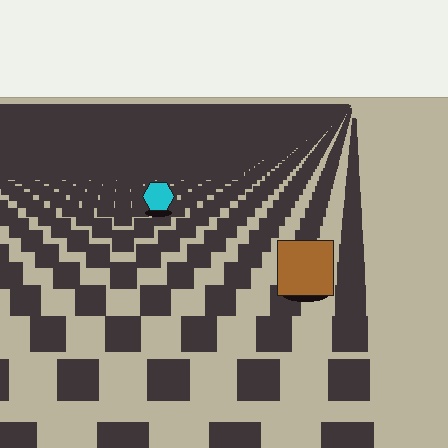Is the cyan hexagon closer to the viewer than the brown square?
No. The brown square is closer — you can tell from the texture gradient: the ground texture is coarser near it.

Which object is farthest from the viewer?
The cyan hexagon is farthest from the viewer. It appears smaller and the ground texture around it is denser.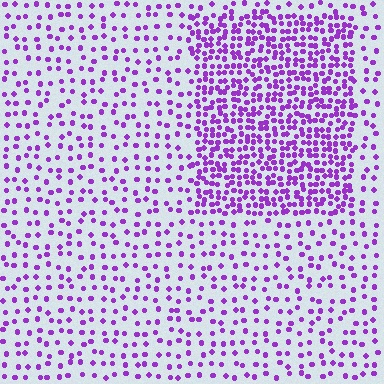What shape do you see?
I see a rectangle.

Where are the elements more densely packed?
The elements are more densely packed inside the rectangle boundary.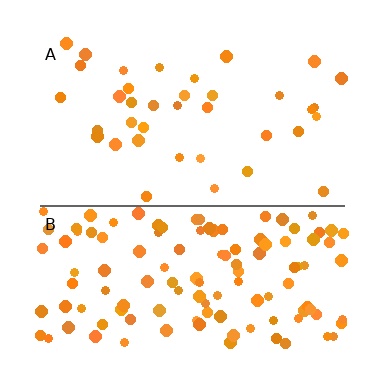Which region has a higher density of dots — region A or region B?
B (the bottom).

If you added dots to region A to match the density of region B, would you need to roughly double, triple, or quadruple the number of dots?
Approximately triple.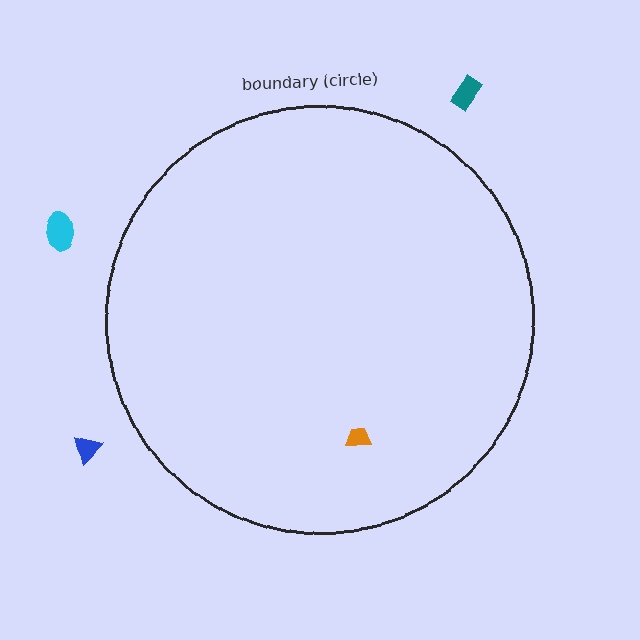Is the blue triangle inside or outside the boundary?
Outside.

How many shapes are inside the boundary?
1 inside, 3 outside.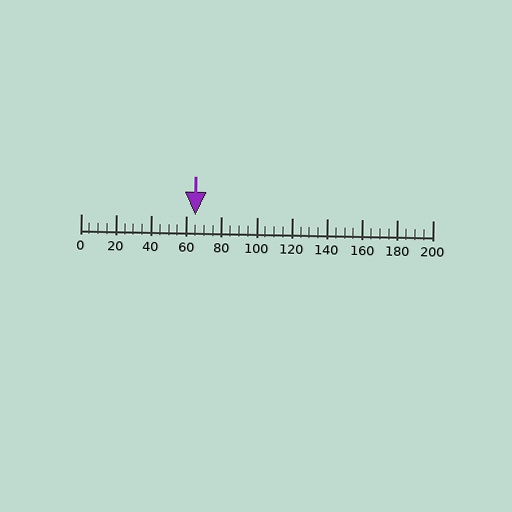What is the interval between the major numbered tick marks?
The major tick marks are spaced 20 units apart.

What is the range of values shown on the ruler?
The ruler shows values from 0 to 200.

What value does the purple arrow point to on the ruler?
The purple arrow points to approximately 65.